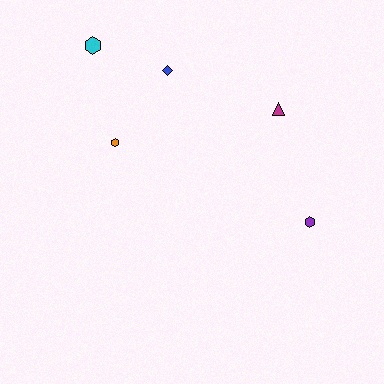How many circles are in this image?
There are no circles.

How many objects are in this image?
There are 5 objects.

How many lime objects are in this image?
There are no lime objects.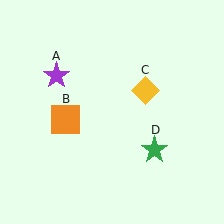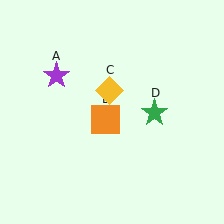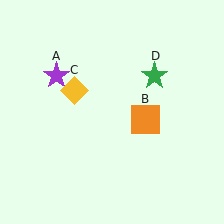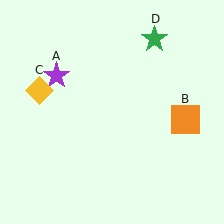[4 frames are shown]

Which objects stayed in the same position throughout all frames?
Purple star (object A) remained stationary.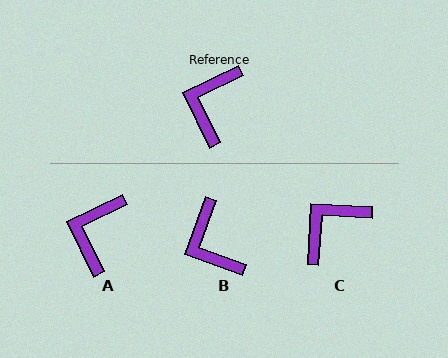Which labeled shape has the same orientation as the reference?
A.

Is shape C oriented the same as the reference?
No, it is off by about 29 degrees.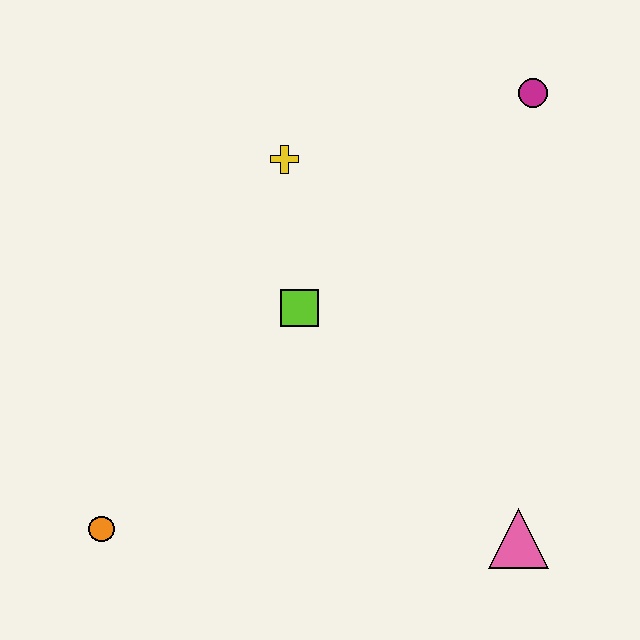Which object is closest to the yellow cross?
The lime square is closest to the yellow cross.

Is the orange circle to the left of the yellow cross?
Yes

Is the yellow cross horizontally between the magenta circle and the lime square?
No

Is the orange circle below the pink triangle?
No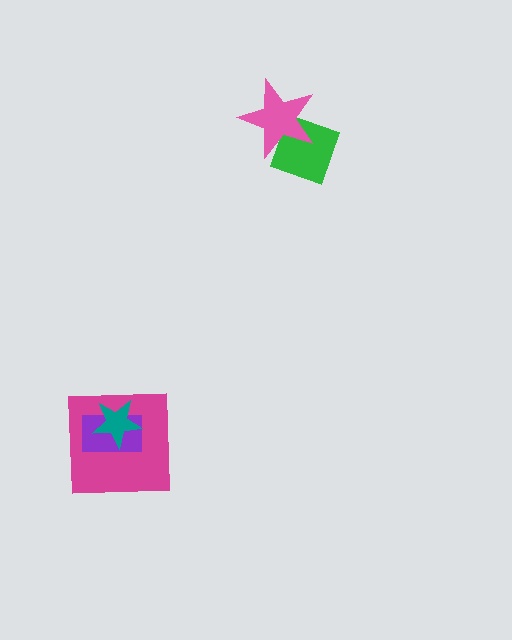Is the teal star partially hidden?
No, no other shape covers it.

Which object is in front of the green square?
The pink star is in front of the green square.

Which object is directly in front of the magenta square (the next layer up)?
The purple rectangle is directly in front of the magenta square.